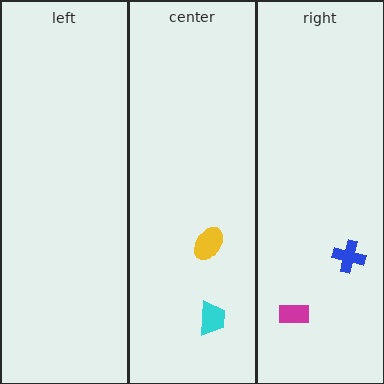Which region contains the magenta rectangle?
The right region.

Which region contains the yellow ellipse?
The center region.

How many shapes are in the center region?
2.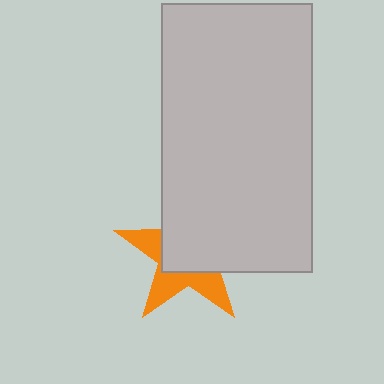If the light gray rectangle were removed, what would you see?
You would see the complete orange star.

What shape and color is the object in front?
The object in front is a light gray rectangle.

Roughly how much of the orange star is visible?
A small part of it is visible (roughly 41%).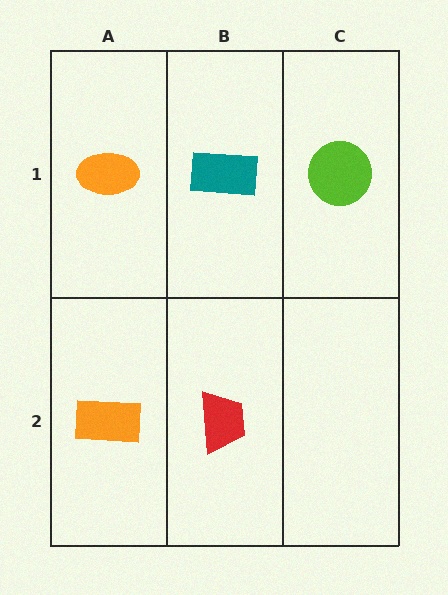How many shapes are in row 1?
3 shapes.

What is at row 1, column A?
An orange ellipse.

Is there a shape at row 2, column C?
No, that cell is empty.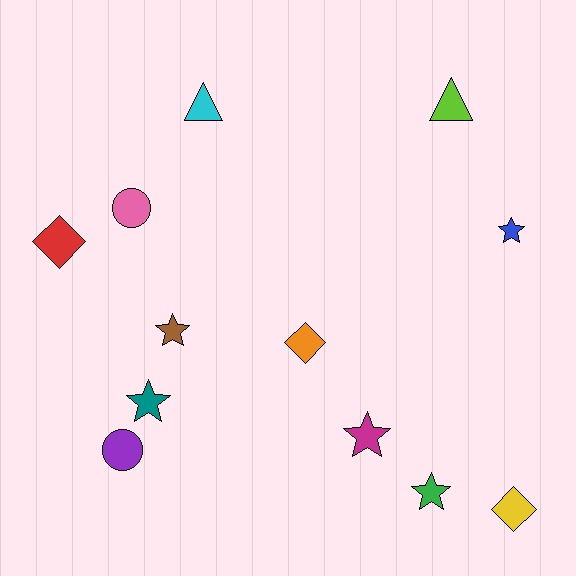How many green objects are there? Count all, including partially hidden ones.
There is 1 green object.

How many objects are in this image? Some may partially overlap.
There are 12 objects.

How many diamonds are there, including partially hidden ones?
There are 3 diamonds.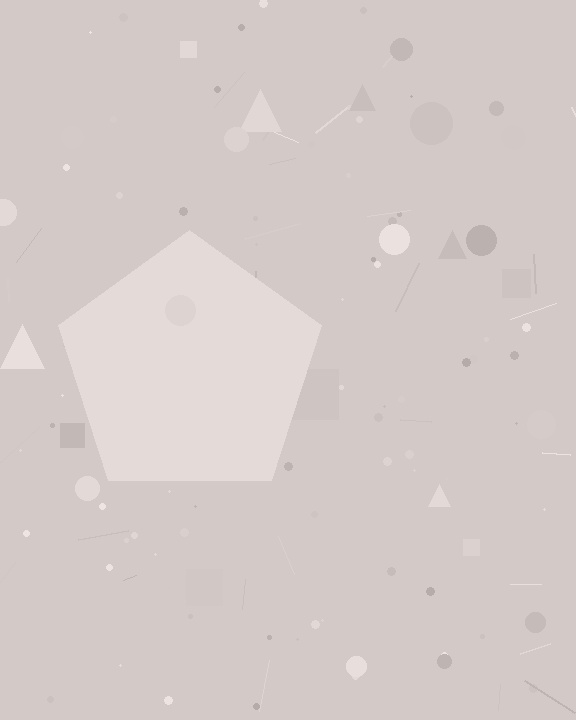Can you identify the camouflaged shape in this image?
The camouflaged shape is a pentagon.